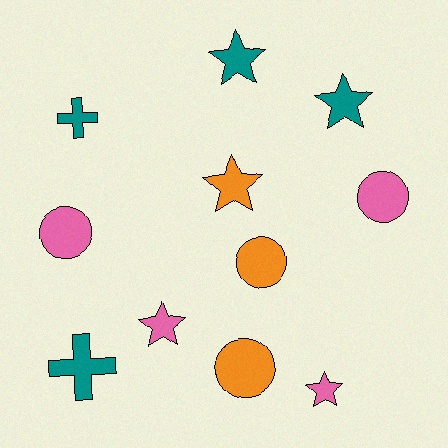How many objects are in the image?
There are 11 objects.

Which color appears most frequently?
Teal, with 4 objects.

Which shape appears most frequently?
Star, with 5 objects.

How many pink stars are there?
There are 2 pink stars.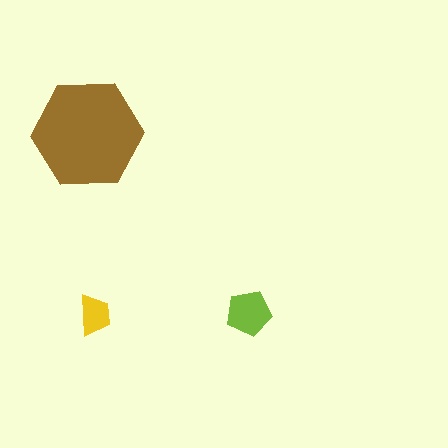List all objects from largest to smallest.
The brown hexagon, the lime pentagon, the yellow trapezoid.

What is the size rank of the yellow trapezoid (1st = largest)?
3rd.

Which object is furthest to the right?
The lime pentagon is rightmost.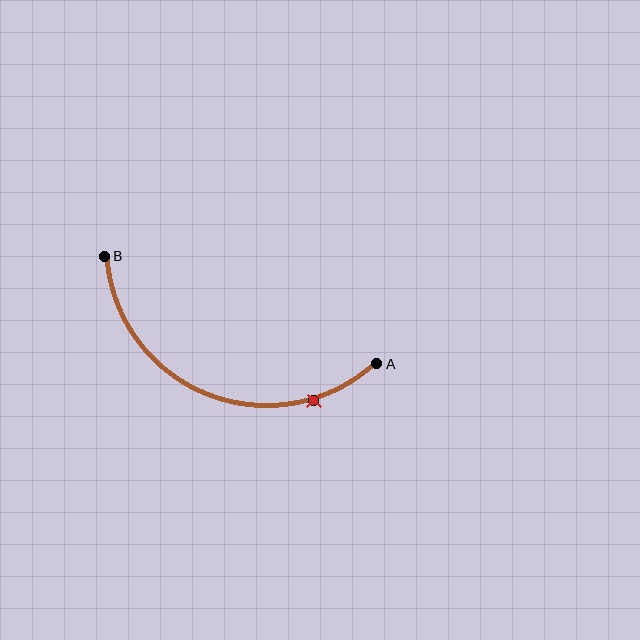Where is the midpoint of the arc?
The arc midpoint is the point on the curve farthest from the straight line joining A and B. It sits below that line.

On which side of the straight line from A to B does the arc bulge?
The arc bulges below the straight line connecting A and B.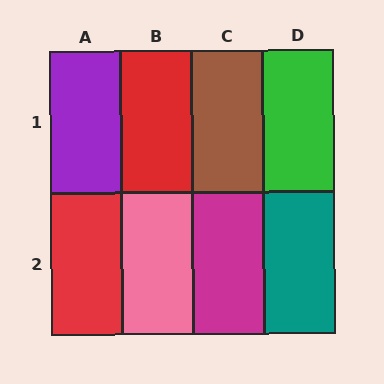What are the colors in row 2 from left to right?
Red, pink, magenta, teal.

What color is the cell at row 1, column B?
Red.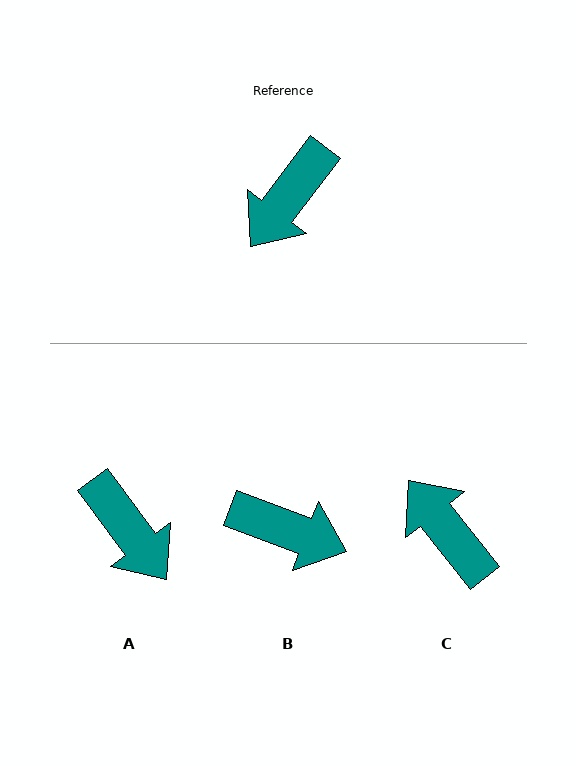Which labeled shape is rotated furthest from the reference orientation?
B, about 106 degrees away.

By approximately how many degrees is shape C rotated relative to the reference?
Approximately 105 degrees clockwise.